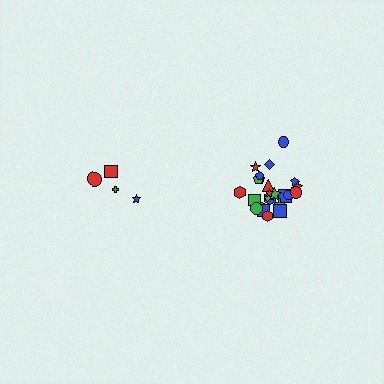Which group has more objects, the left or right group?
The right group.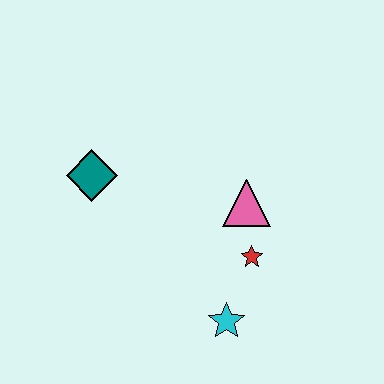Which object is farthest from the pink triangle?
The teal diamond is farthest from the pink triangle.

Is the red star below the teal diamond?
Yes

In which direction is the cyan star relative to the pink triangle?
The cyan star is below the pink triangle.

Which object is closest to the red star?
The pink triangle is closest to the red star.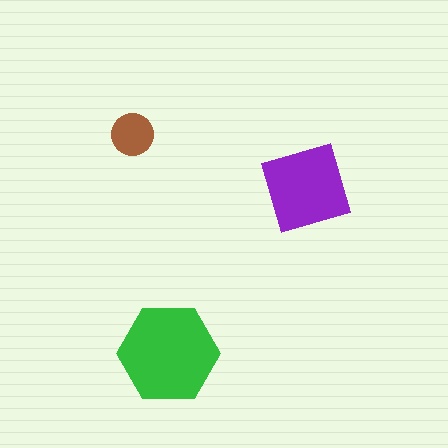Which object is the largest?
The green hexagon.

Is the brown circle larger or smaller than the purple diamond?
Smaller.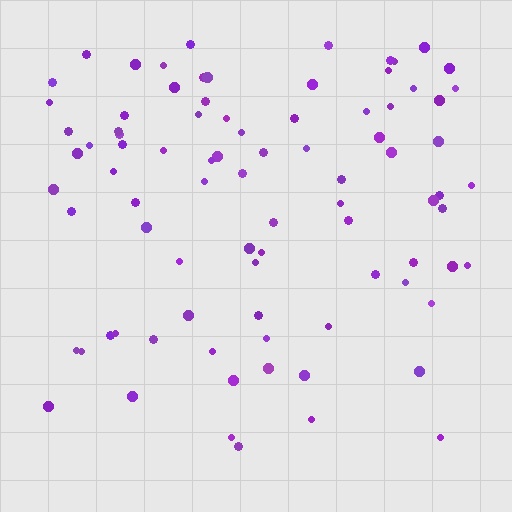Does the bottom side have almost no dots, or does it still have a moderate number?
Still a moderate number, just noticeably fewer than the top.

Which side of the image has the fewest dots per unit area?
The bottom.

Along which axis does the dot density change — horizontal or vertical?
Vertical.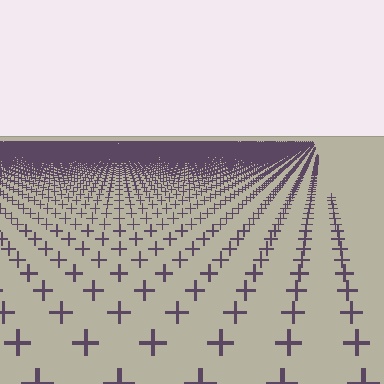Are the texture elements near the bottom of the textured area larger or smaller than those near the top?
Larger. Near the bottom, elements are closer to the viewer and appear at a bigger on-screen size.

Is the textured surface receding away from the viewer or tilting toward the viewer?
The surface is receding away from the viewer. Texture elements get smaller and denser toward the top.